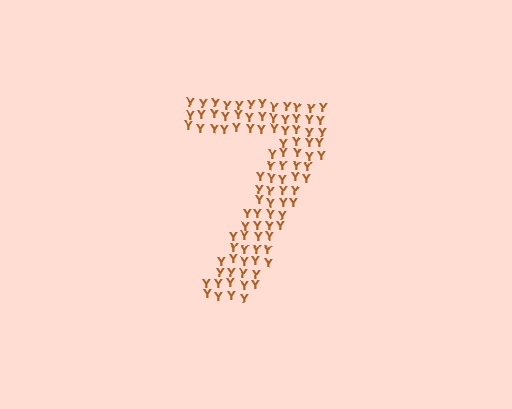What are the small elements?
The small elements are letter Y's.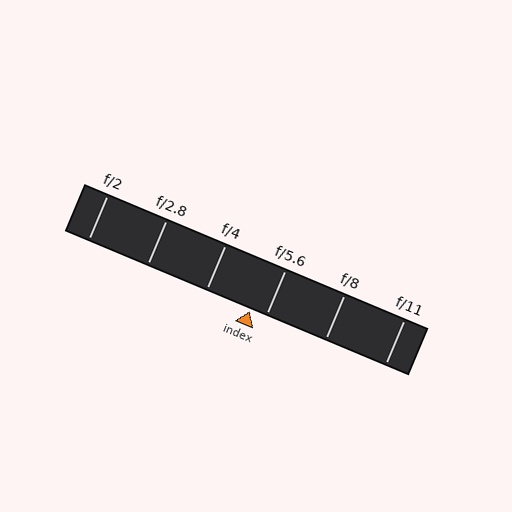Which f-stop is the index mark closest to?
The index mark is closest to f/5.6.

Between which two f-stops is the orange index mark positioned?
The index mark is between f/4 and f/5.6.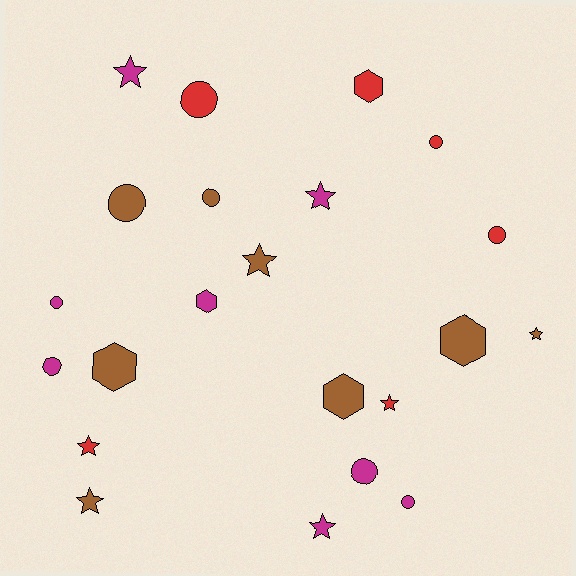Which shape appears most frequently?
Circle, with 9 objects.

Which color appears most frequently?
Magenta, with 8 objects.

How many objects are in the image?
There are 22 objects.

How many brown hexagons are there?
There are 3 brown hexagons.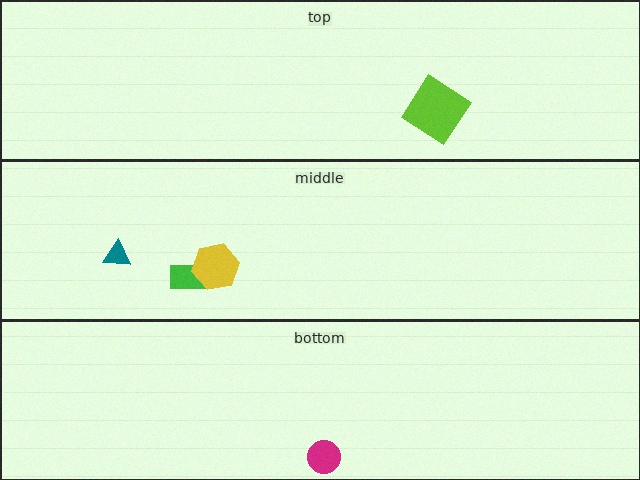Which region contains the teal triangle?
The middle region.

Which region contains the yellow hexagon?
The middle region.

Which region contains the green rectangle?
The middle region.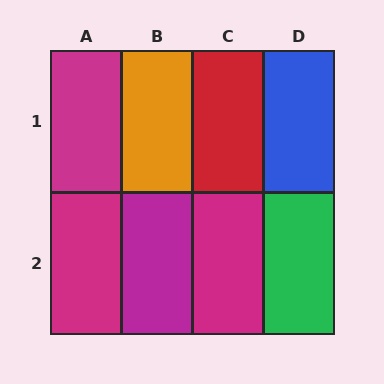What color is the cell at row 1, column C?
Red.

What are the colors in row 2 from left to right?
Magenta, magenta, magenta, green.